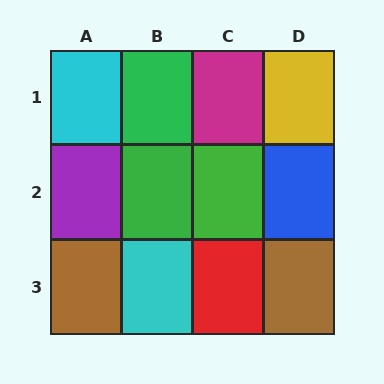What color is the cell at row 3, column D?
Brown.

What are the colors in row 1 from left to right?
Cyan, green, magenta, yellow.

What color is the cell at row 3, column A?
Brown.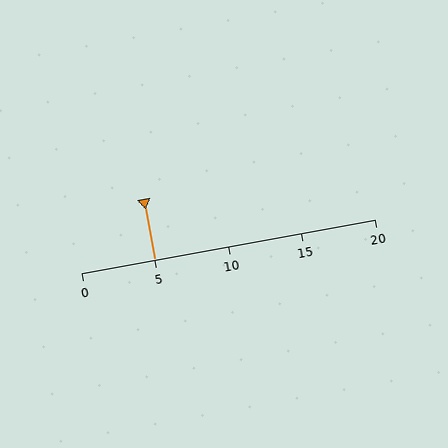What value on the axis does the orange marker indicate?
The marker indicates approximately 5.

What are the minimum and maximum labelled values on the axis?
The axis runs from 0 to 20.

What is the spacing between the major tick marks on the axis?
The major ticks are spaced 5 apart.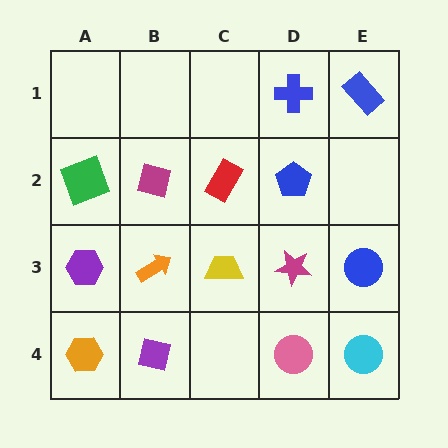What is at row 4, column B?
A purple square.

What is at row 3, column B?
An orange arrow.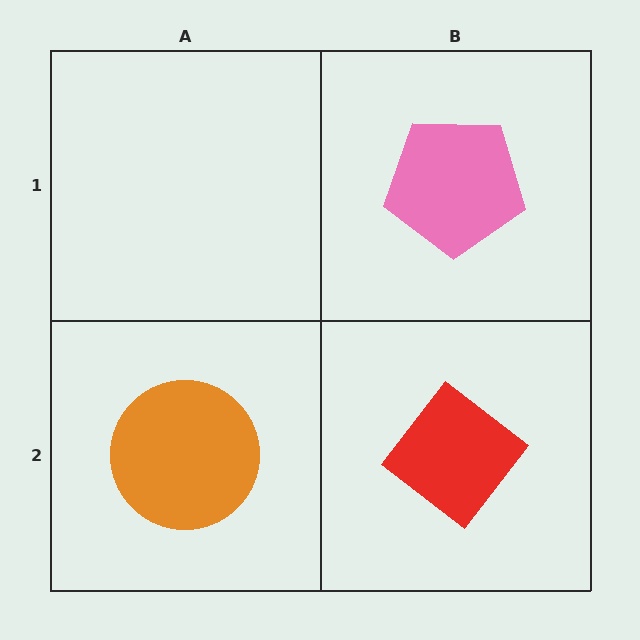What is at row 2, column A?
An orange circle.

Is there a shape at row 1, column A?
No, that cell is empty.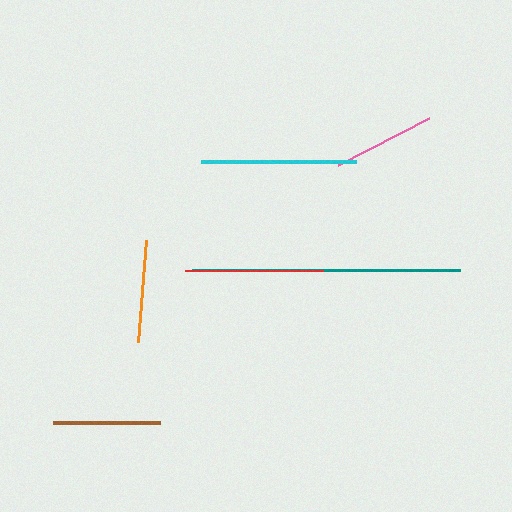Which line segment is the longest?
The teal line is the longest at approximately 268 pixels.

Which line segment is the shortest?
The orange line is the shortest at approximately 101 pixels.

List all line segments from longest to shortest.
From longest to shortest: teal, cyan, red, brown, pink, orange.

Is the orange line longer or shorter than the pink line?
The pink line is longer than the orange line.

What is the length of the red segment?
The red segment is approximately 137 pixels long.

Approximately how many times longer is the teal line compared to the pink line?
The teal line is approximately 2.6 times the length of the pink line.